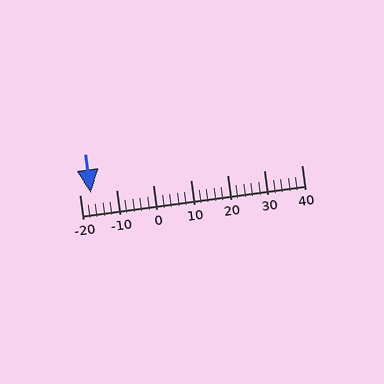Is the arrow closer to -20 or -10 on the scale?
The arrow is closer to -20.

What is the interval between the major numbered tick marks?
The major tick marks are spaced 10 units apart.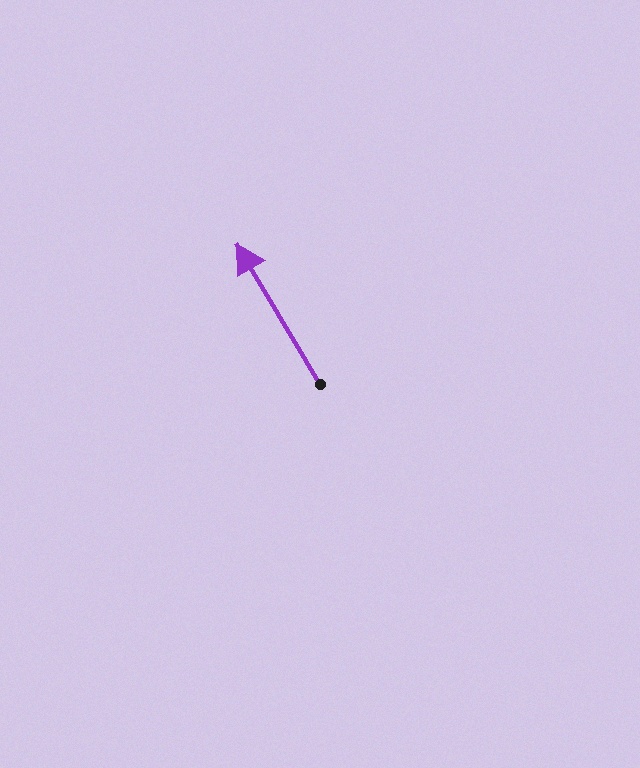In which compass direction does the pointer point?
Northwest.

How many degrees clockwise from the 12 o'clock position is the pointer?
Approximately 329 degrees.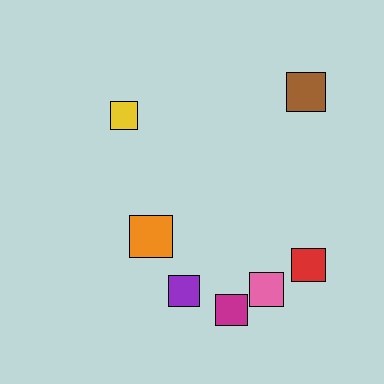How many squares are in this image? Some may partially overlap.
There are 7 squares.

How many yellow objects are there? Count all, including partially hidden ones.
There is 1 yellow object.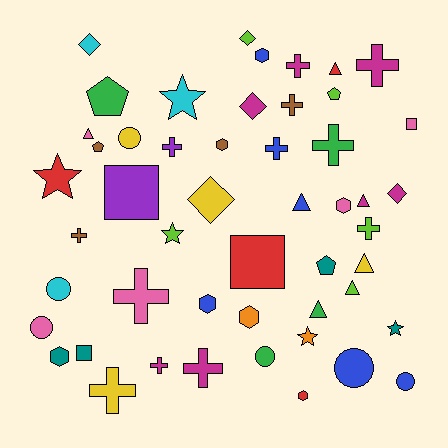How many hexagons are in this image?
There are 7 hexagons.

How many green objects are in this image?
There are 4 green objects.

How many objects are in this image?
There are 50 objects.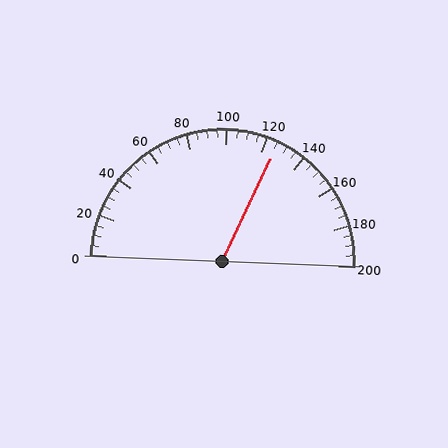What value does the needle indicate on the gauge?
The needle indicates approximately 125.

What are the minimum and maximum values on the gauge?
The gauge ranges from 0 to 200.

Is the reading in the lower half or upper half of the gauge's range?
The reading is in the upper half of the range (0 to 200).